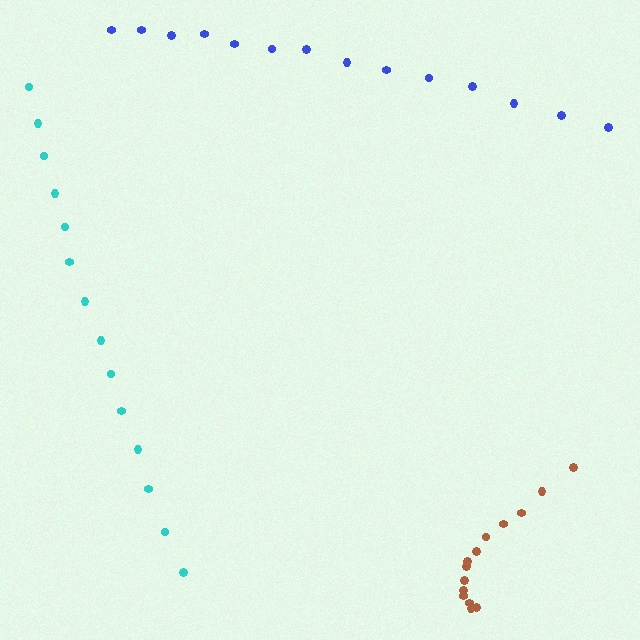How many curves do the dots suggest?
There are 3 distinct paths.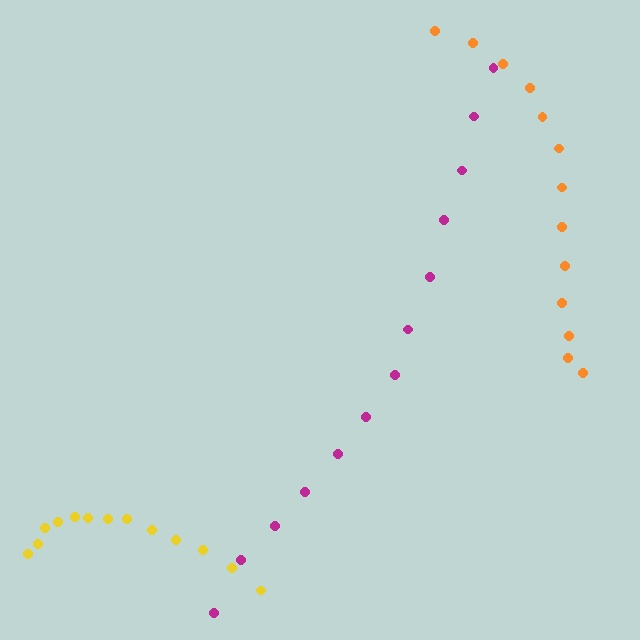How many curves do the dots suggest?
There are 3 distinct paths.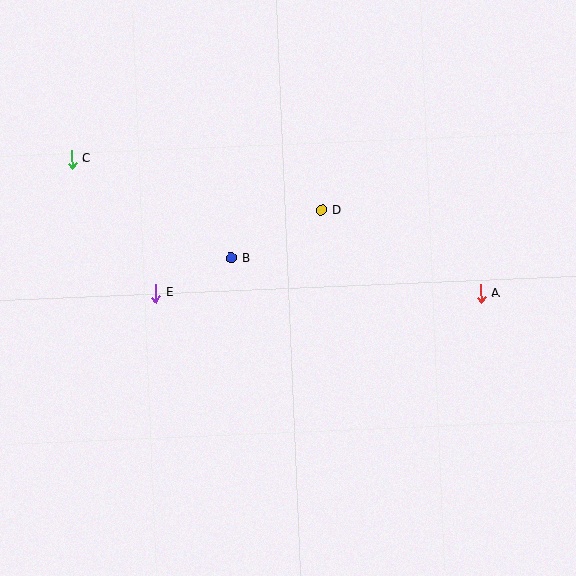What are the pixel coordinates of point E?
Point E is at (155, 293).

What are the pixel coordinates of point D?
Point D is at (321, 210).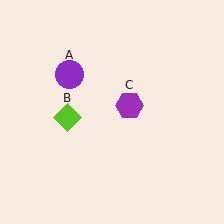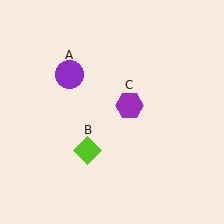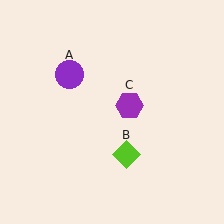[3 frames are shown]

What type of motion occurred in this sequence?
The lime diamond (object B) rotated counterclockwise around the center of the scene.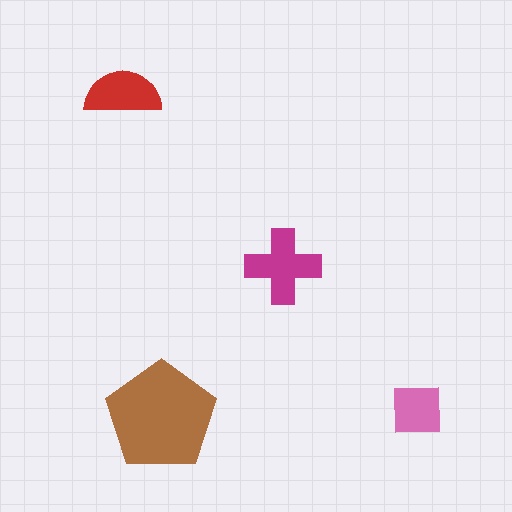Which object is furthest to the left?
The red semicircle is leftmost.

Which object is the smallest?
The pink square.